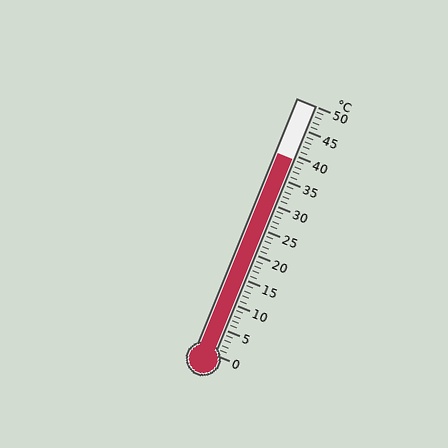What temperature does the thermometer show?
The thermometer shows approximately 39°C.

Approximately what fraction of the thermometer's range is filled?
The thermometer is filled to approximately 80% of its range.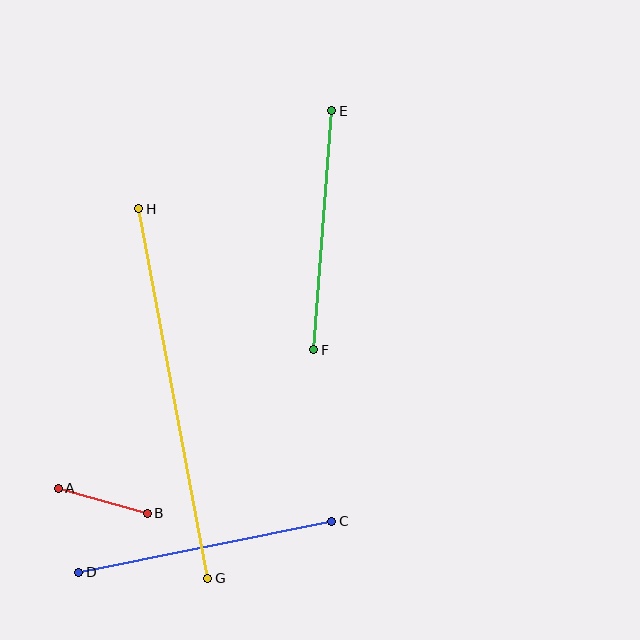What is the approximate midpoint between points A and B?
The midpoint is at approximately (103, 501) pixels.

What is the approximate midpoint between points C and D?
The midpoint is at approximately (205, 547) pixels.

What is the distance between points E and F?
The distance is approximately 240 pixels.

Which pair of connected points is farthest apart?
Points G and H are farthest apart.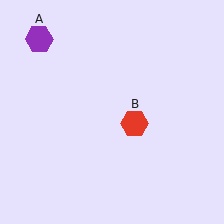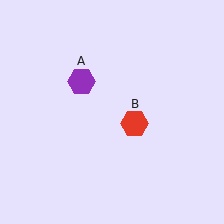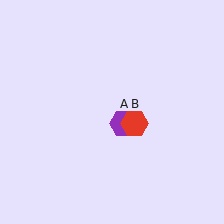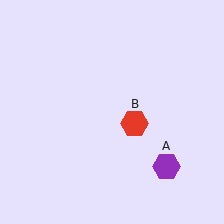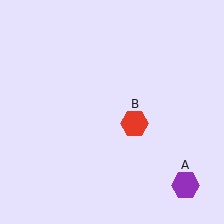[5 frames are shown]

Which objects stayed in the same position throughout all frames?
Red hexagon (object B) remained stationary.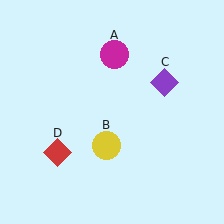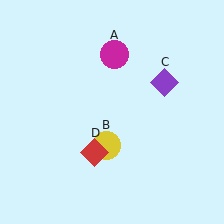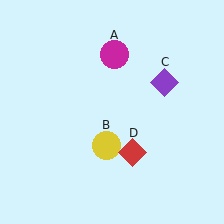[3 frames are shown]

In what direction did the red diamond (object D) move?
The red diamond (object D) moved right.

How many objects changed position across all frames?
1 object changed position: red diamond (object D).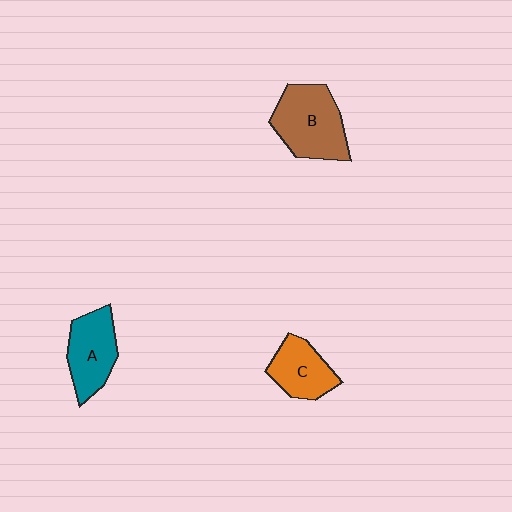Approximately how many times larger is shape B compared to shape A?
Approximately 1.3 times.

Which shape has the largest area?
Shape B (brown).